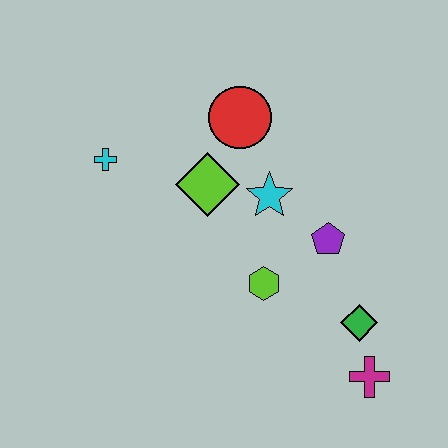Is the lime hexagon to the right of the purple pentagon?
No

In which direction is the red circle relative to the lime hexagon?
The red circle is above the lime hexagon.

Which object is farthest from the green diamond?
The cyan cross is farthest from the green diamond.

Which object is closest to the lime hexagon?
The purple pentagon is closest to the lime hexagon.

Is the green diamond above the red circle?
No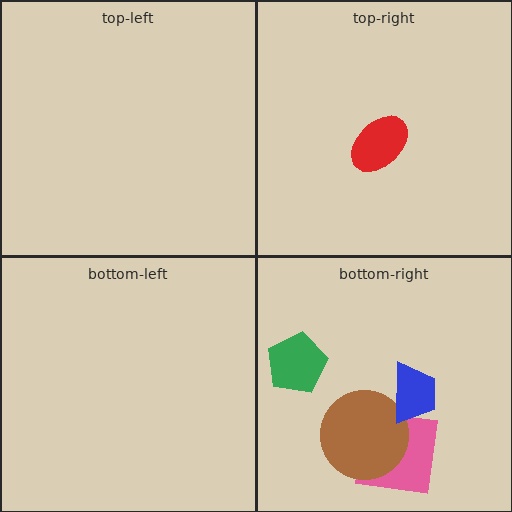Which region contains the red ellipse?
The top-right region.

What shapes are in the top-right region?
The red ellipse.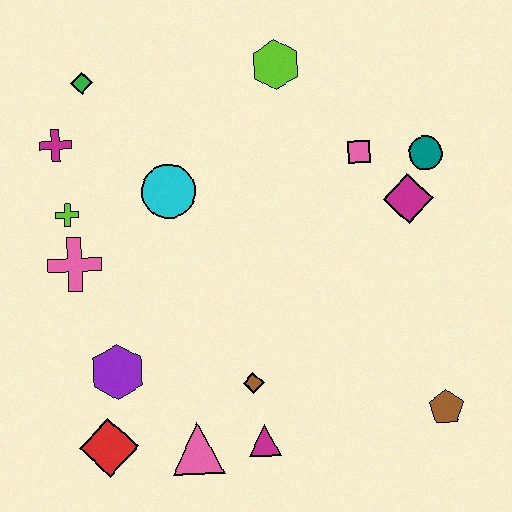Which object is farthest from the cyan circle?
The brown pentagon is farthest from the cyan circle.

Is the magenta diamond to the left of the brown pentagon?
Yes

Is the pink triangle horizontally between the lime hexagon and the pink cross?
Yes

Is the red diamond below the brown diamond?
Yes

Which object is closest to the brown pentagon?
The magenta triangle is closest to the brown pentagon.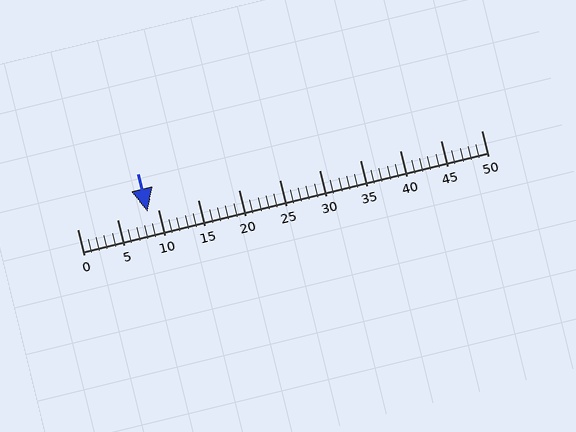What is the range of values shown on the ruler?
The ruler shows values from 0 to 50.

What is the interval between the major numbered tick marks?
The major tick marks are spaced 5 units apart.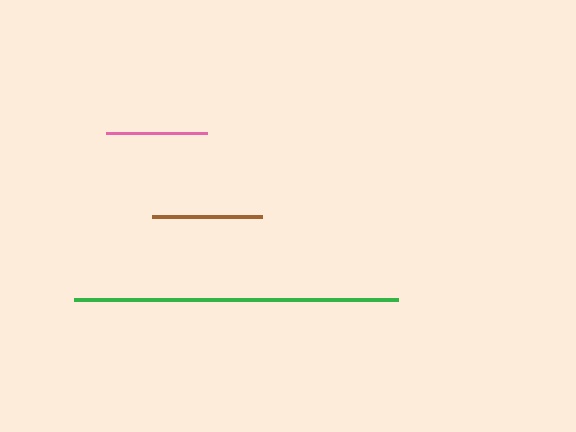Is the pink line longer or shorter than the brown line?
The brown line is longer than the pink line.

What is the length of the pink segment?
The pink segment is approximately 101 pixels long.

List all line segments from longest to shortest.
From longest to shortest: green, brown, pink.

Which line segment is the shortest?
The pink line is the shortest at approximately 101 pixels.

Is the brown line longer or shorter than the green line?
The green line is longer than the brown line.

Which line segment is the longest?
The green line is the longest at approximately 324 pixels.